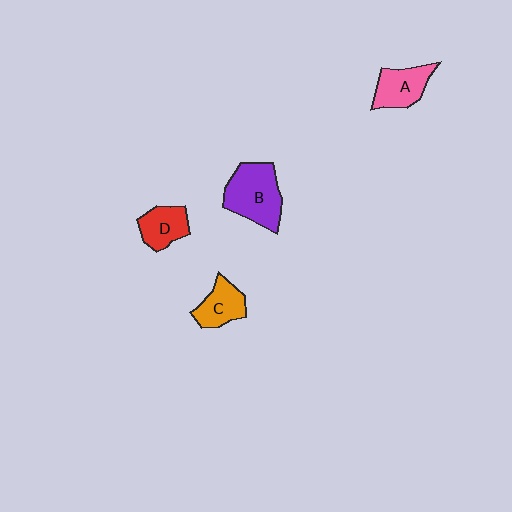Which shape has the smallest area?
Shape D (red).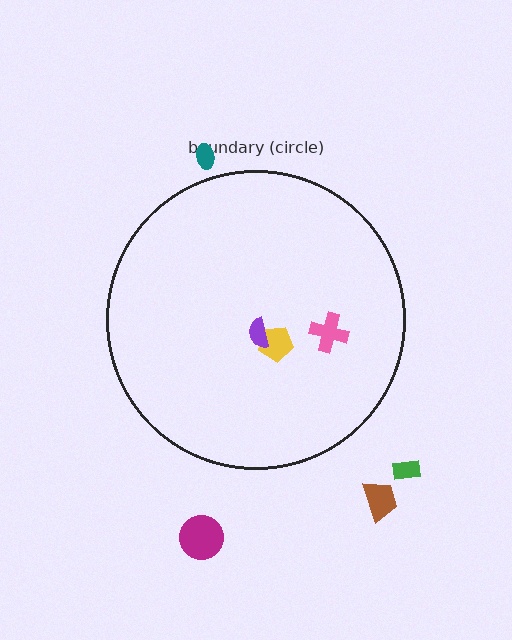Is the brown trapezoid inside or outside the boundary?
Outside.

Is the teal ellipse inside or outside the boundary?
Outside.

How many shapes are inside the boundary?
3 inside, 4 outside.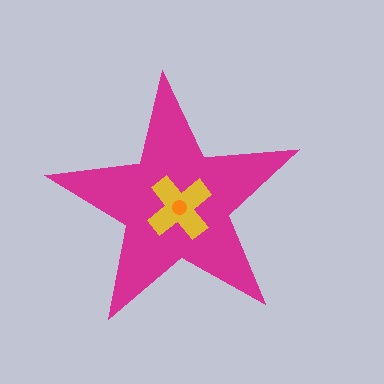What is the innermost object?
The orange circle.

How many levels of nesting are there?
3.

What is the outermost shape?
The magenta star.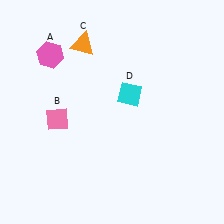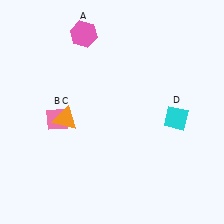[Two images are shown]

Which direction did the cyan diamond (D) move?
The cyan diamond (D) moved right.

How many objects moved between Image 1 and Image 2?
3 objects moved between the two images.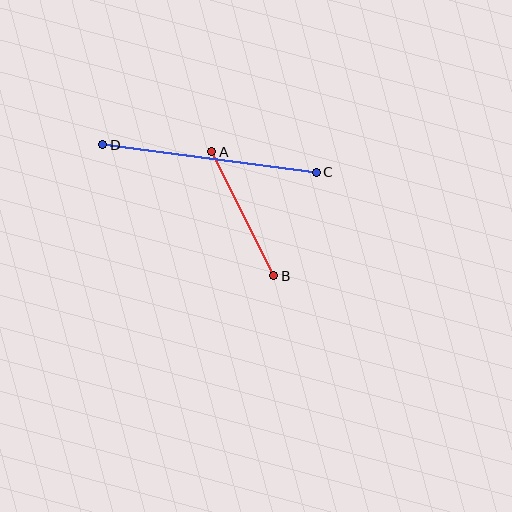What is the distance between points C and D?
The distance is approximately 215 pixels.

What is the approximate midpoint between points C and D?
The midpoint is at approximately (210, 158) pixels.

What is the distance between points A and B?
The distance is approximately 139 pixels.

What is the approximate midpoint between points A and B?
The midpoint is at approximately (243, 214) pixels.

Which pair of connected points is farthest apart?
Points C and D are farthest apart.